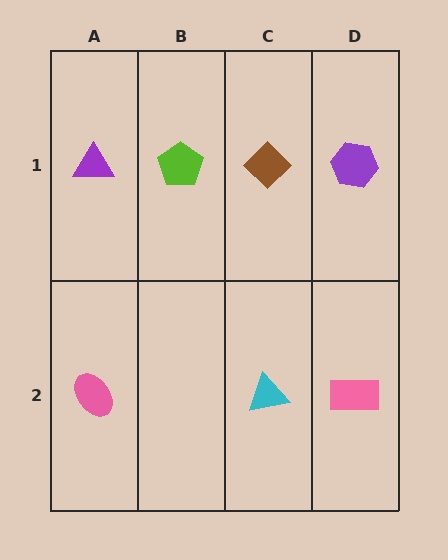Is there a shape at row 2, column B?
No, that cell is empty.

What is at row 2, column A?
A pink ellipse.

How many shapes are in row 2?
3 shapes.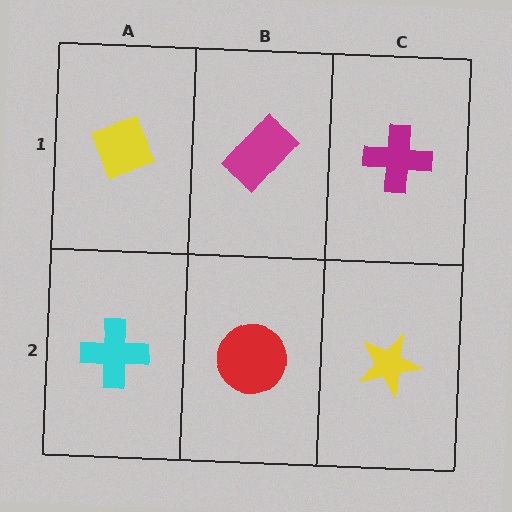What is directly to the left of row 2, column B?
A cyan cross.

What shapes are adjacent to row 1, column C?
A yellow star (row 2, column C), a magenta rectangle (row 1, column B).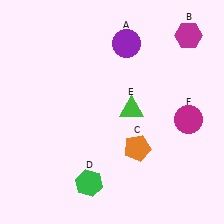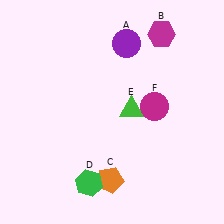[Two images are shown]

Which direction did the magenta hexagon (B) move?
The magenta hexagon (B) moved left.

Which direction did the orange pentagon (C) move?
The orange pentagon (C) moved down.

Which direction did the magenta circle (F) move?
The magenta circle (F) moved left.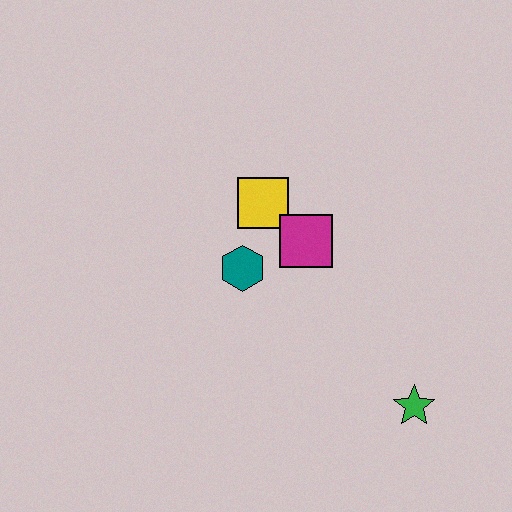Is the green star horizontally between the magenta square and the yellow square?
No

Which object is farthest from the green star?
The yellow square is farthest from the green star.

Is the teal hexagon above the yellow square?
No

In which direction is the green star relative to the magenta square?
The green star is below the magenta square.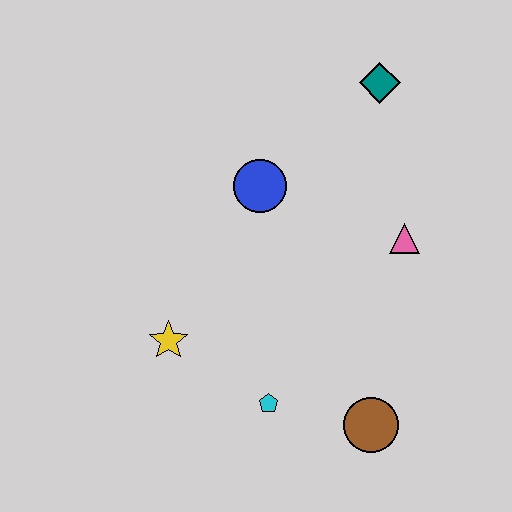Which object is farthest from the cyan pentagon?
The teal diamond is farthest from the cyan pentagon.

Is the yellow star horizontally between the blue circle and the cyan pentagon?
No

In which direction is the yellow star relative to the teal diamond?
The yellow star is below the teal diamond.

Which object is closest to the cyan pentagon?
The brown circle is closest to the cyan pentagon.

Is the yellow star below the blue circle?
Yes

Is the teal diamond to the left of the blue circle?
No